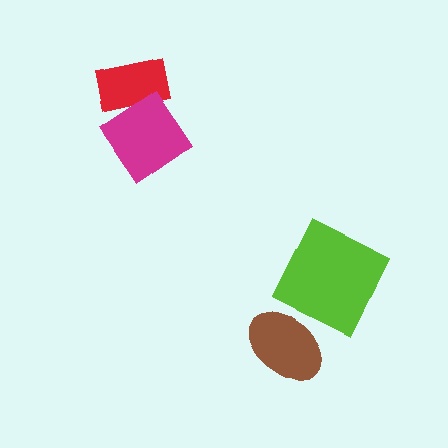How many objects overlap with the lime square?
0 objects overlap with the lime square.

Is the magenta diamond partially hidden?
No, no other shape covers it.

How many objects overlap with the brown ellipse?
0 objects overlap with the brown ellipse.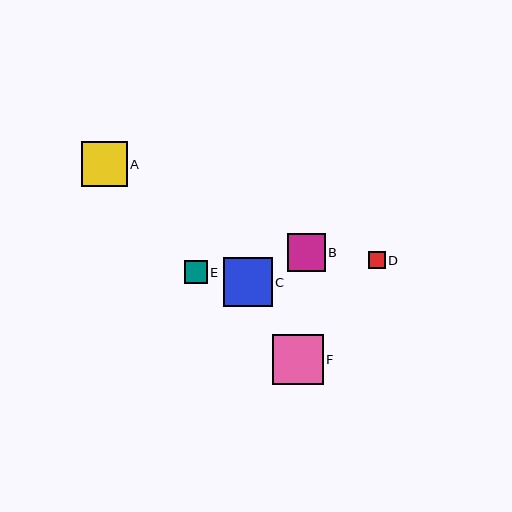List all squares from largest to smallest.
From largest to smallest: F, C, A, B, E, D.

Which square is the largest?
Square F is the largest with a size of approximately 50 pixels.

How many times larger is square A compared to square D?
Square A is approximately 2.7 times the size of square D.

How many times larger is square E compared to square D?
Square E is approximately 1.4 times the size of square D.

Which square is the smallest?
Square D is the smallest with a size of approximately 17 pixels.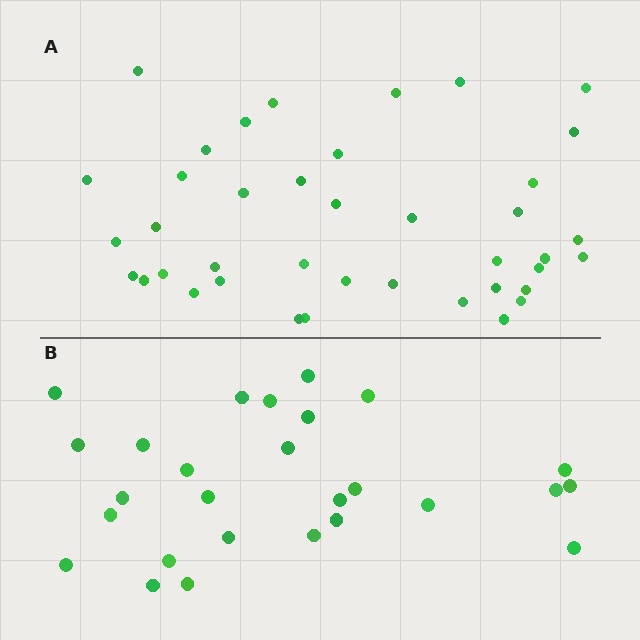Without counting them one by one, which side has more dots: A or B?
Region A (the top region) has more dots.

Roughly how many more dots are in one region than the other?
Region A has approximately 15 more dots than region B.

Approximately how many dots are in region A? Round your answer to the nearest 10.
About 40 dots.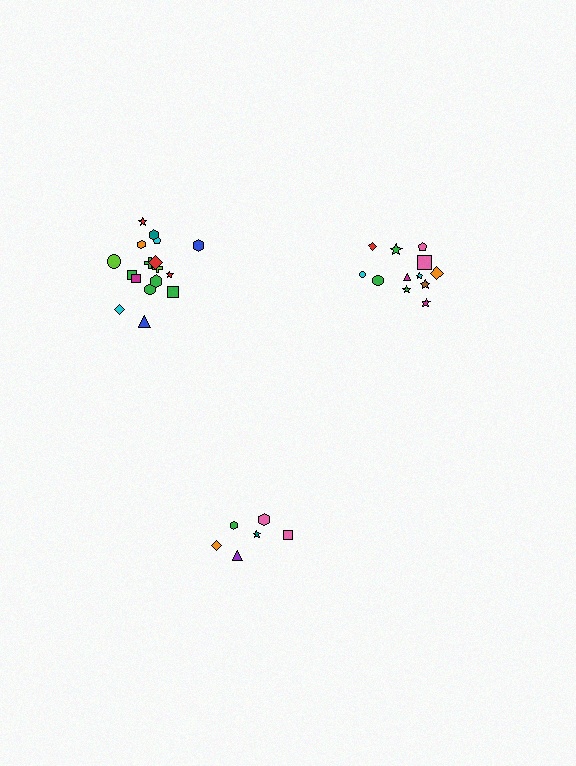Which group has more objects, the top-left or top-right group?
The top-left group.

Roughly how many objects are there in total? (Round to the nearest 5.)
Roughly 35 objects in total.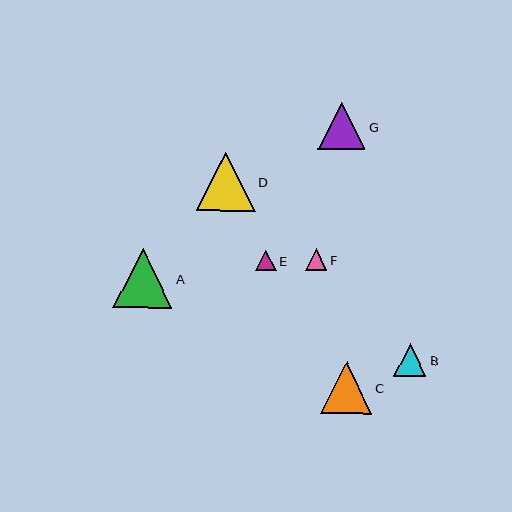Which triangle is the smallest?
Triangle E is the smallest with a size of approximately 20 pixels.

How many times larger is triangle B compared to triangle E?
Triangle B is approximately 1.6 times the size of triangle E.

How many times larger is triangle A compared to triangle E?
Triangle A is approximately 2.9 times the size of triangle E.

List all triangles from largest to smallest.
From largest to smallest: A, D, C, G, B, F, E.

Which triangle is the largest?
Triangle A is the largest with a size of approximately 59 pixels.